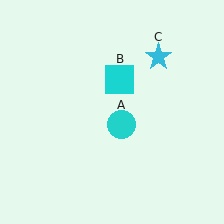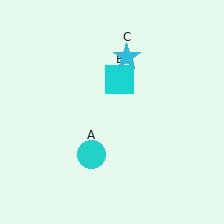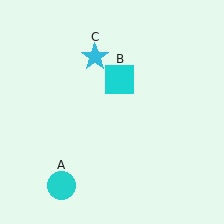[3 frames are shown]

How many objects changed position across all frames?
2 objects changed position: cyan circle (object A), cyan star (object C).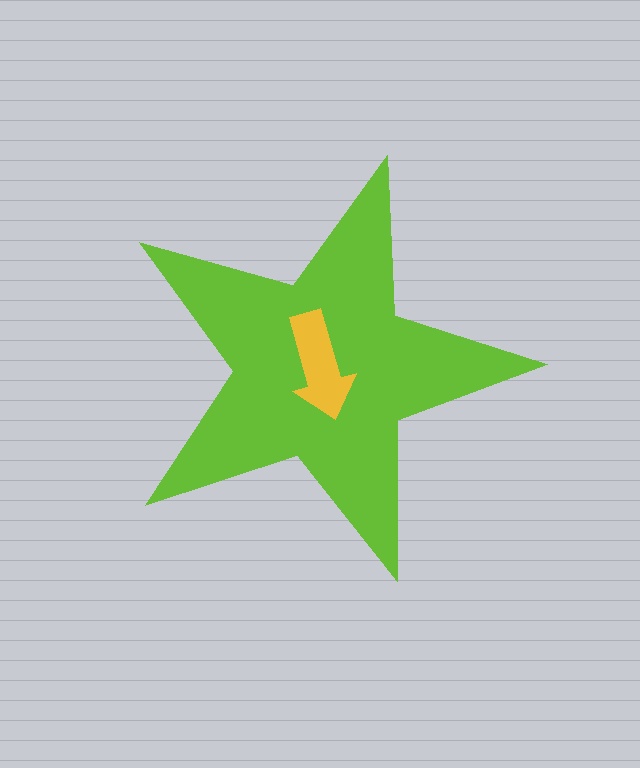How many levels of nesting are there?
2.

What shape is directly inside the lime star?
The yellow arrow.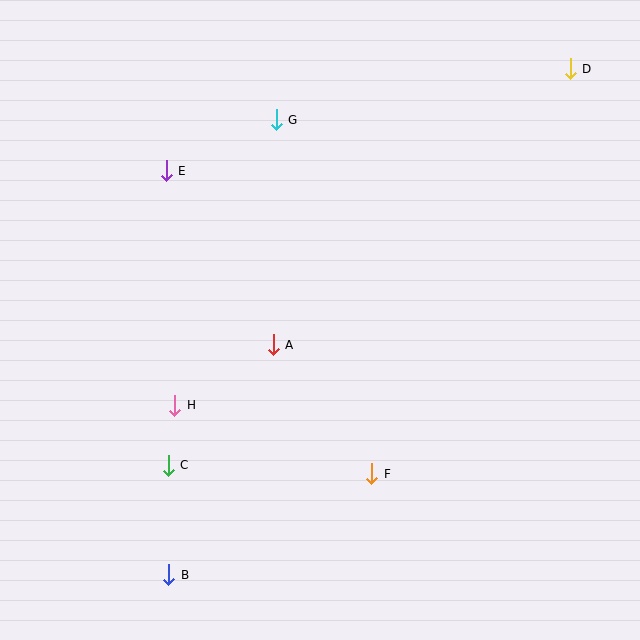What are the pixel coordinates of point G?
Point G is at (276, 120).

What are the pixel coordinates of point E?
Point E is at (166, 171).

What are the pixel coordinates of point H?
Point H is at (175, 405).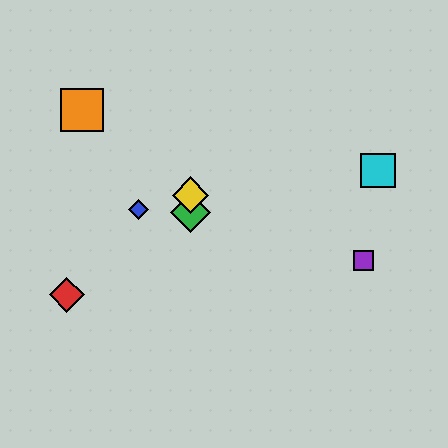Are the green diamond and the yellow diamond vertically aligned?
Yes, both are at x≈190.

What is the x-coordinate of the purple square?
The purple square is at x≈364.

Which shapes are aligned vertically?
The green diamond, the yellow diamond are aligned vertically.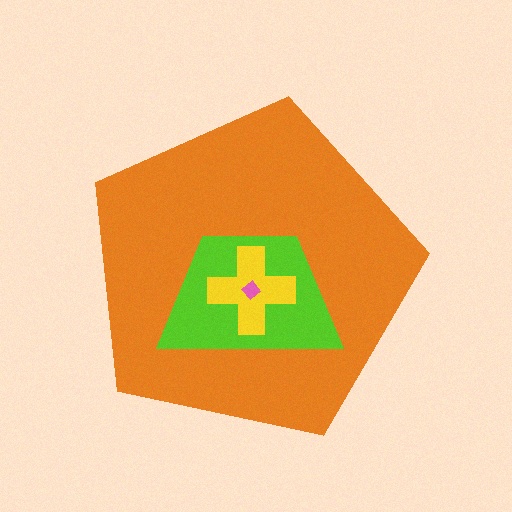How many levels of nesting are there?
4.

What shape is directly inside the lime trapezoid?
The yellow cross.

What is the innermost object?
The pink diamond.